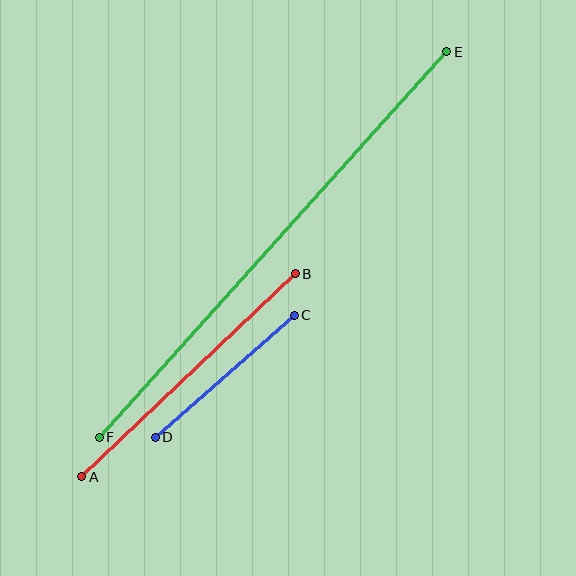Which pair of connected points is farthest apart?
Points E and F are farthest apart.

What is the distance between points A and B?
The distance is approximately 295 pixels.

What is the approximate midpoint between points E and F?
The midpoint is at approximately (273, 244) pixels.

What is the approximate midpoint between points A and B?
The midpoint is at approximately (188, 375) pixels.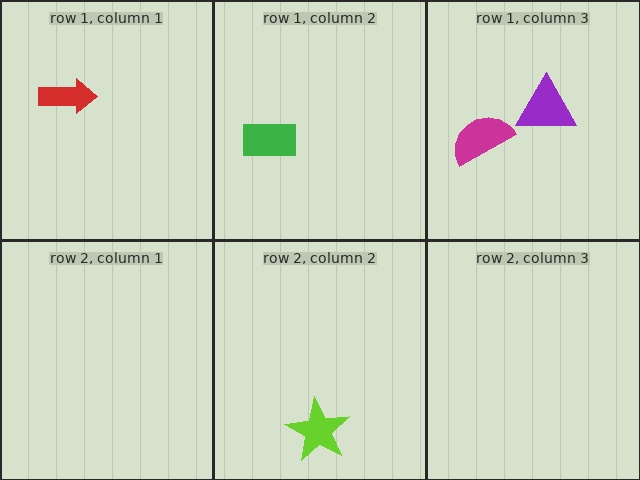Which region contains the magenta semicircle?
The row 1, column 3 region.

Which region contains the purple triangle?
The row 1, column 3 region.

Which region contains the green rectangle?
The row 1, column 2 region.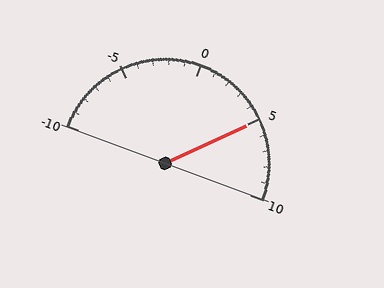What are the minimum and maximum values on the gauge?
The gauge ranges from -10 to 10.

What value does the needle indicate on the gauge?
The needle indicates approximately 5.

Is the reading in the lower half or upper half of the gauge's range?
The reading is in the upper half of the range (-10 to 10).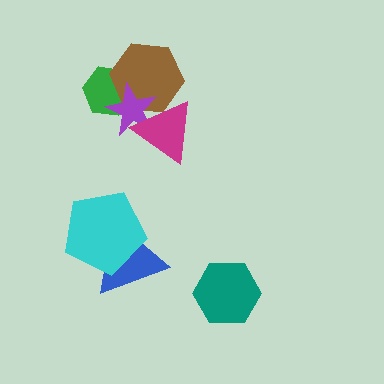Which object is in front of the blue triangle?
The cyan pentagon is in front of the blue triangle.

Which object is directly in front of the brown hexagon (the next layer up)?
The purple star is directly in front of the brown hexagon.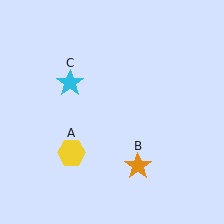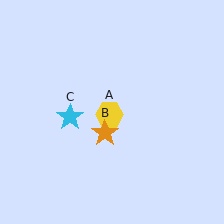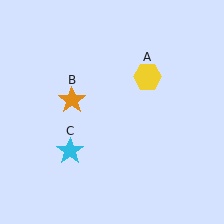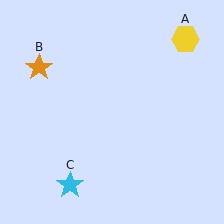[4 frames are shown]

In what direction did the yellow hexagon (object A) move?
The yellow hexagon (object A) moved up and to the right.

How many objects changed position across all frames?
3 objects changed position: yellow hexagon (object A), orange star (object B), cyan star (object C).